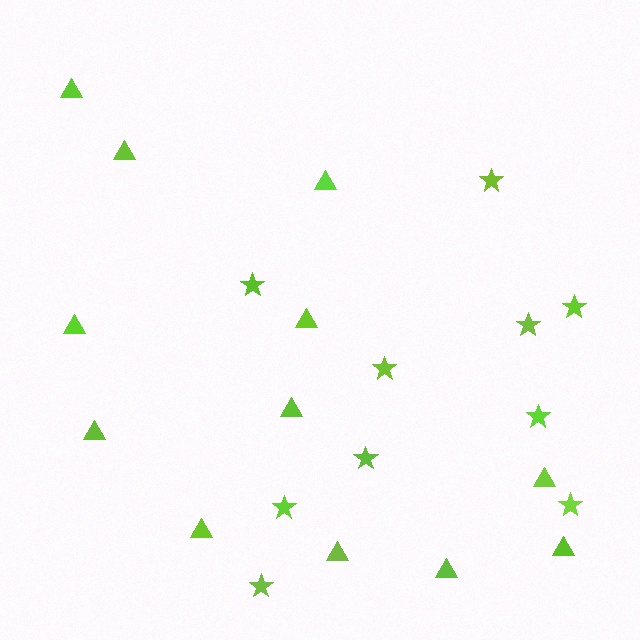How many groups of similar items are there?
There are 2 groups: one group of triangles (12) and one group of stars (10).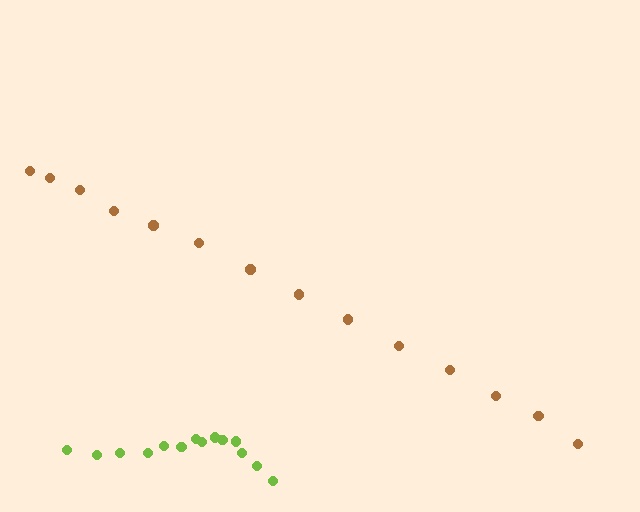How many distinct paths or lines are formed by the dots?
There are 2 distinct paths.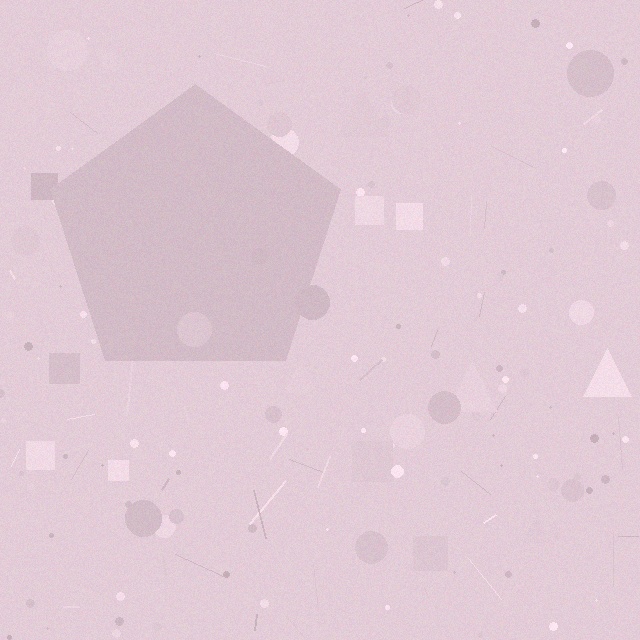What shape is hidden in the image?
A pentagon is hidden in the image.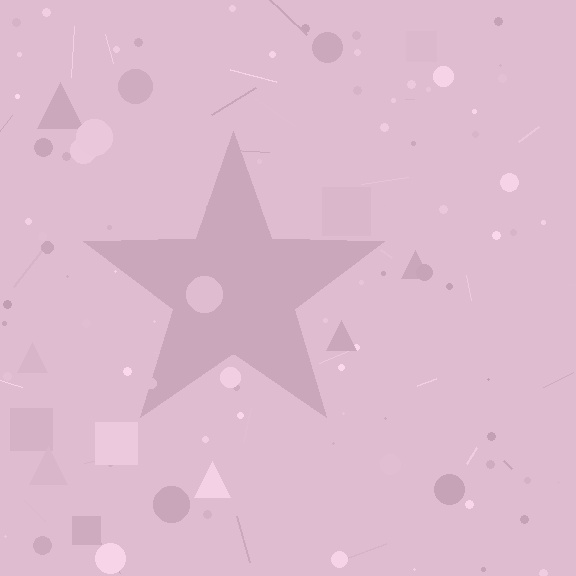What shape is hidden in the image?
A star is hidden in the image.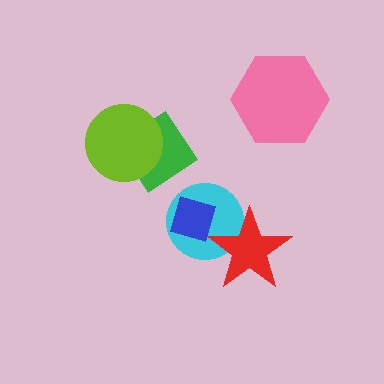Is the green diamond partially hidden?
Yes, it is partially covered by another shape.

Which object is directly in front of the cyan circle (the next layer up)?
The red star is directly in front of the cyan circle.